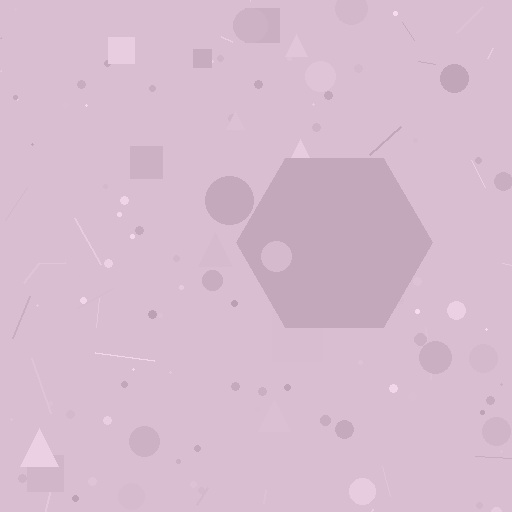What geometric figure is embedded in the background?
A hexagon is embedded in the background.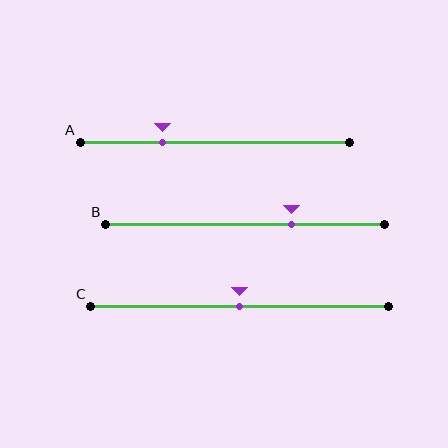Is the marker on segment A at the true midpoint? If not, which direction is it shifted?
No, the marker on segment A is shifted to the left by about 19% of the segment length.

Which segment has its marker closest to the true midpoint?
Segment C has its marker closest to the true midpoint.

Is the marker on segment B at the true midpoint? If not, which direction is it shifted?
No, the marker on segment B is shifted to the right by about 17% of the segment length.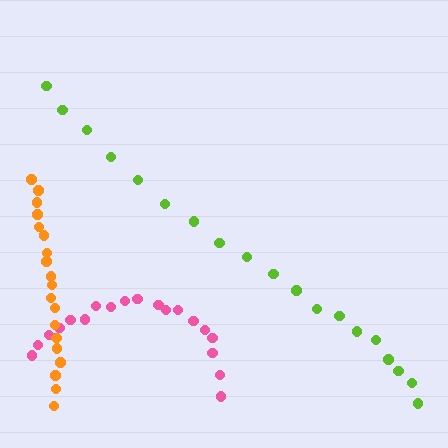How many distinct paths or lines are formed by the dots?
There are 3 distinct paths.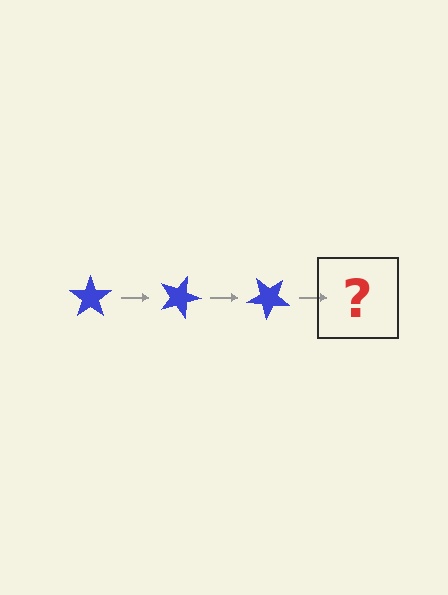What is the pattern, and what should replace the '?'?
The pattern is that the star rotates 20 degrees each step. The '?' should be a blue star rotated 60 degrees.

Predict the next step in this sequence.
The next step is a blue star rotated 60 degrees.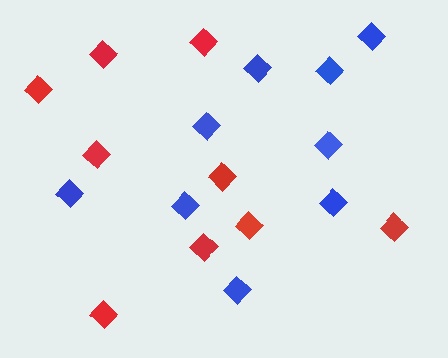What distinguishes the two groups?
There are 2 groups: one group of red diamonds (9) and one group of blue diamonds (9).